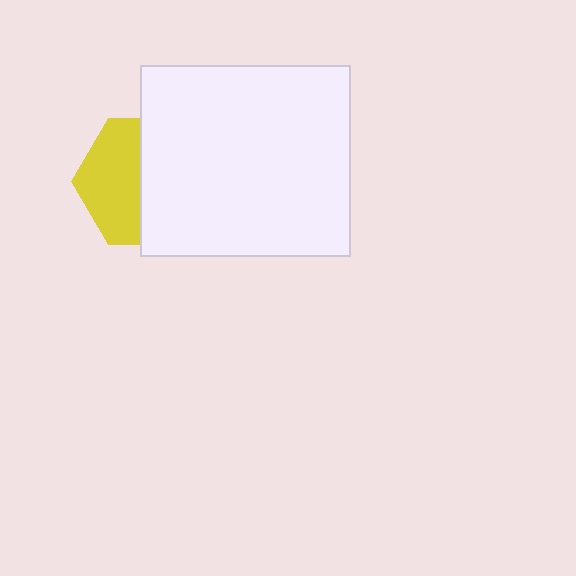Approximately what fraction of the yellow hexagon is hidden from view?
Roughly 55% of the yellow hexagon is hidden behind the white rectangle.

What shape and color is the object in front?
The object in front is a white rectangle.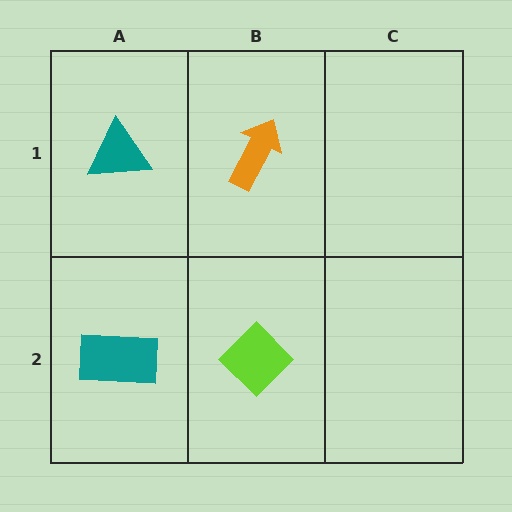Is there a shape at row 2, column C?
No, that cell is empty.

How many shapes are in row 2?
2 shapes.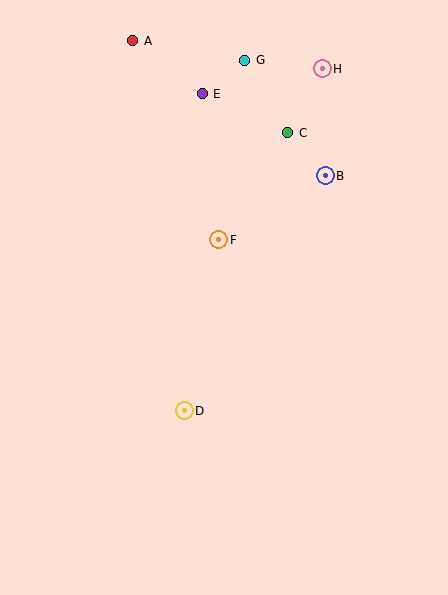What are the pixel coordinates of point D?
Point D is at (184, 411).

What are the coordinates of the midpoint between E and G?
The midpoint between E and G is at (223, 77).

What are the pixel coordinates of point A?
Point A is at (133, 41).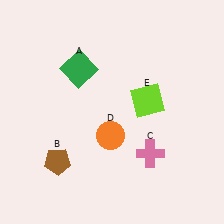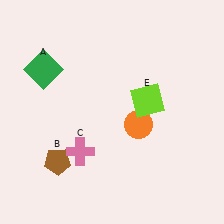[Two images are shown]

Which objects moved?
The objects that moved are: the green square (A), the pink cross (C), the orange circle (D).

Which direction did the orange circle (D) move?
The orange circle (D) moved right.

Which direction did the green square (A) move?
The green square (A) moved left.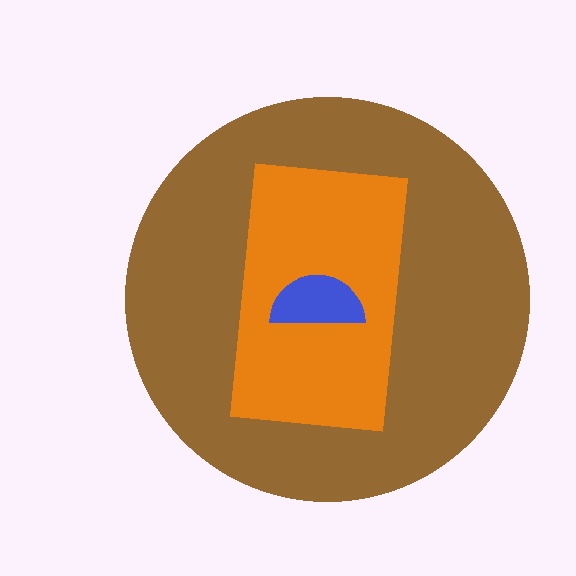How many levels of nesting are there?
3.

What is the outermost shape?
The brown circle.